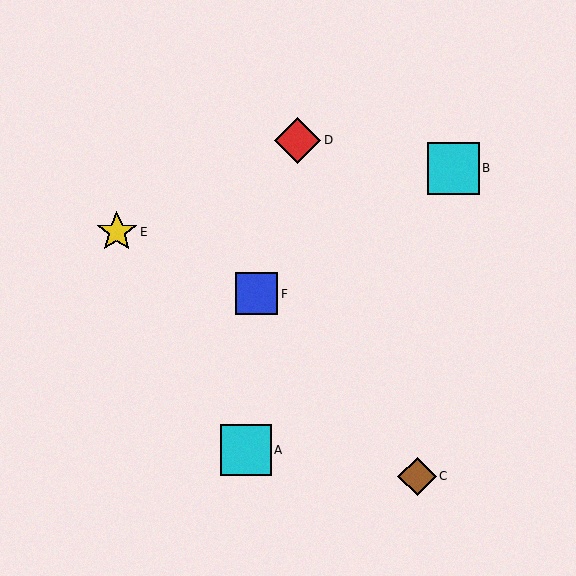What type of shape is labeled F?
Shape F is a blue square.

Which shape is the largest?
The cyan square (labeled B) is the largest.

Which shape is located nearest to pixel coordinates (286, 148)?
The red diamond (labeled D) at (298, 140) is nearest to that location.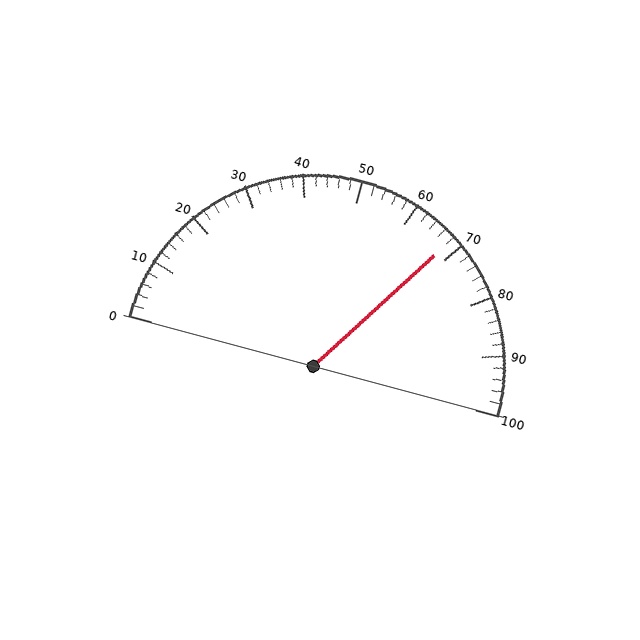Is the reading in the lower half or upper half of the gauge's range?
The reading is in the upper half of the range (0 to 100).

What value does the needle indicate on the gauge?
The needle indicates approximately 68.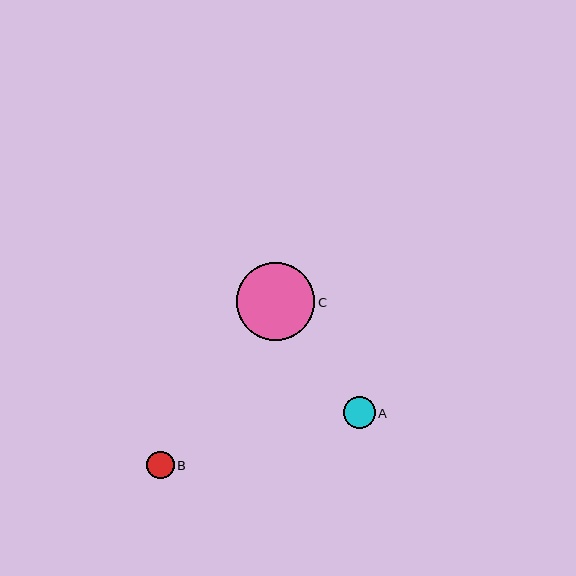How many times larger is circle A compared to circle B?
Circle A is approximately 1.2 times the size of circle B.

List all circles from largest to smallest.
From largest to smallest: C, A, B.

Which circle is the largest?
Circle C is the largest with a size of approximately 79 pixels.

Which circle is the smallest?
Circle B is the smallest with a size of approximately 27 pixels.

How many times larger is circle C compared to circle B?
Circle C is approximately 2.9 times the size of circle B.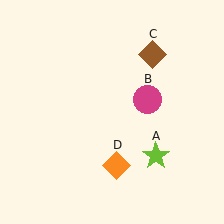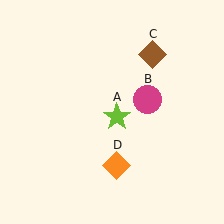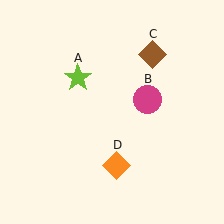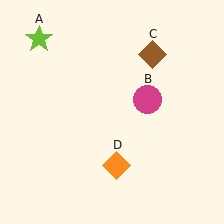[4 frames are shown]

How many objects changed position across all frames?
1 object changed position: lime star (object A).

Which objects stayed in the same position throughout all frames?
Magenta circle (object B) and brown diamond (object C) and orange diamond (object D) remained stationary.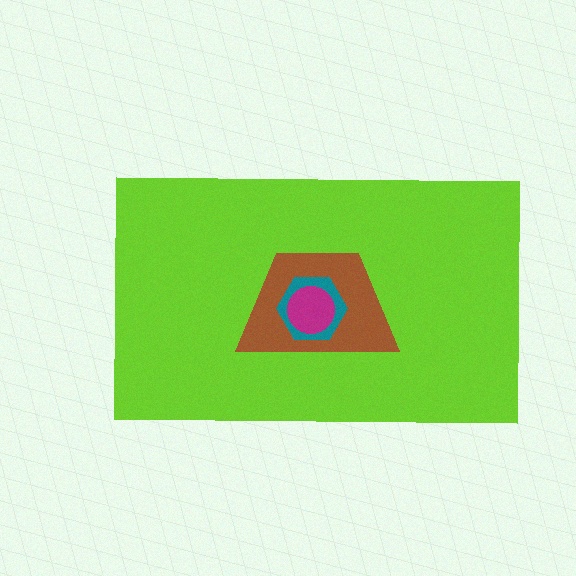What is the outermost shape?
The lime rectangle.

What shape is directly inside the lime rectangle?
The brown trapezoid.